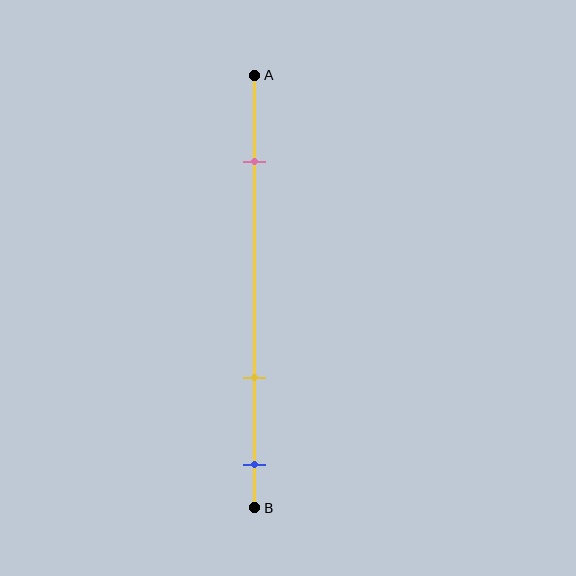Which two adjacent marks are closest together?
The yellow and blue marks are the closest adjacent pair.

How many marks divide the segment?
There are 3 marks dividing the segment.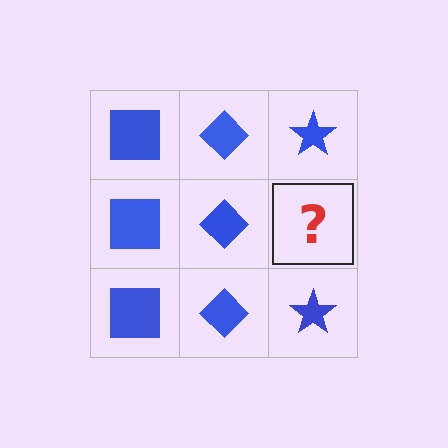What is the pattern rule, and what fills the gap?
The rule is that each column has a consistent shape. The gap should be filled with a blue star.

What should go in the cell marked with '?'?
The missing cell should contain a blue star.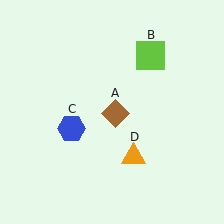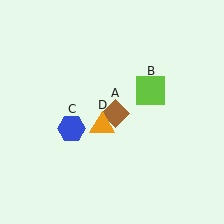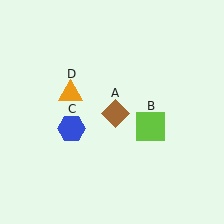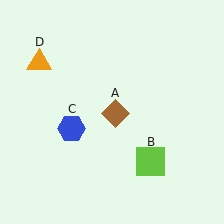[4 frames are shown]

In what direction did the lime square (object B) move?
The lime square (object B) moved down.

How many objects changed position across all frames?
2 objects changed position: lime square (object B), orange triangle (object D).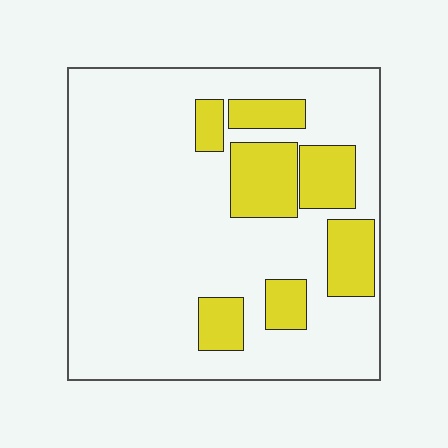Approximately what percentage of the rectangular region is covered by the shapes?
Approximately 20%.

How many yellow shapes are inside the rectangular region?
7.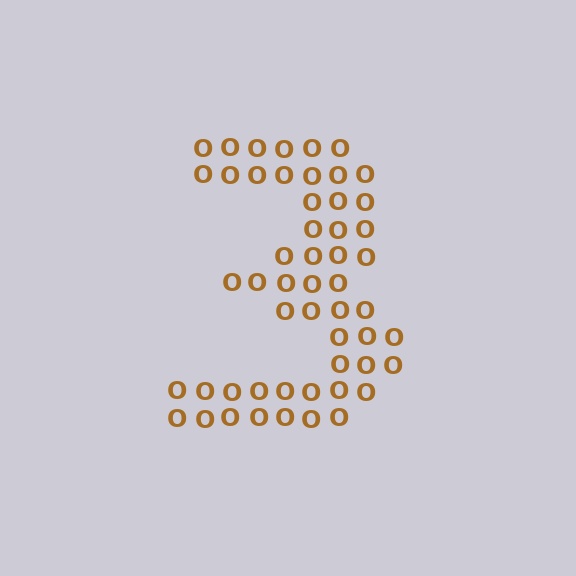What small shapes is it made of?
It is made of small letter O's.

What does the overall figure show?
The overall figure shows the digit 3.